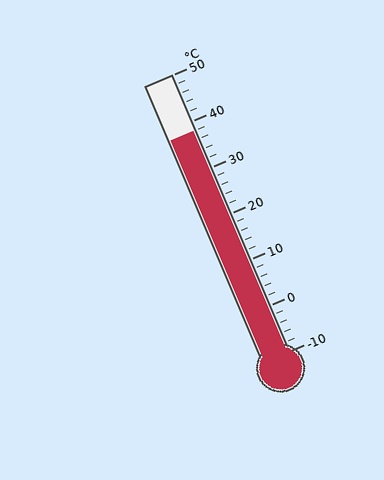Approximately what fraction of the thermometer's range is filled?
The thermometer is filled to approximately 80% of its range.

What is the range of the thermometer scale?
The thermometer scale ranges from -10°C to 50°C.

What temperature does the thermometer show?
The thermometer shows approximately 38°C.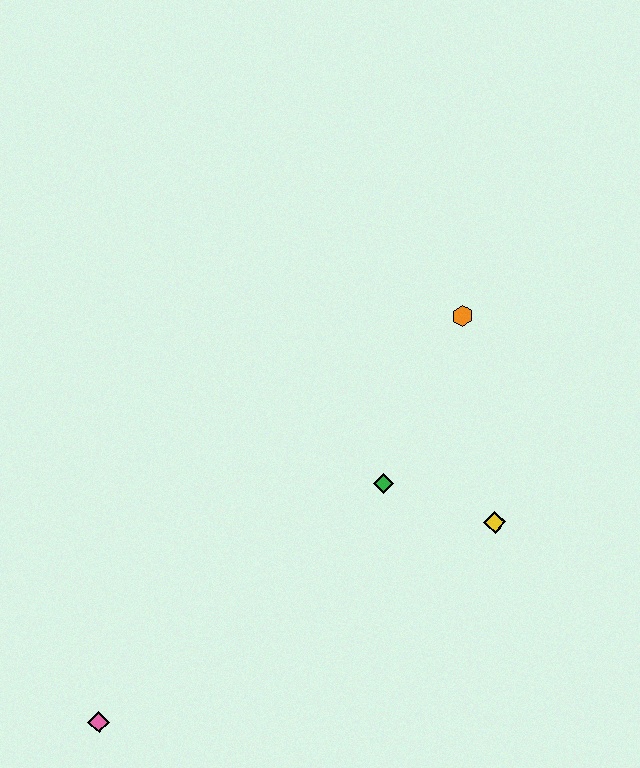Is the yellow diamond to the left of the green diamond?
No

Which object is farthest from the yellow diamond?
The pink diamond is farthest from the yellow diamond.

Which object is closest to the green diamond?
The yellow diamond is closest to the green diamond.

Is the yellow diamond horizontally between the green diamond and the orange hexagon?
No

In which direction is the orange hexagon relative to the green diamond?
The orange hexagon is above the green diamond.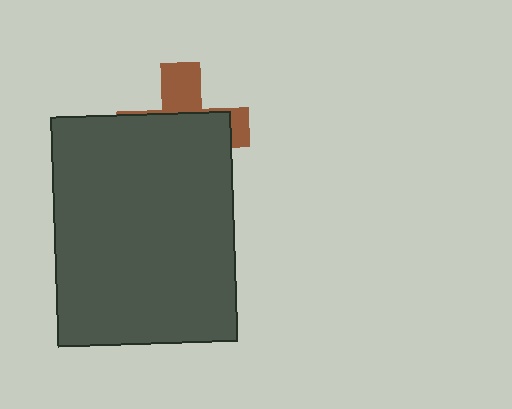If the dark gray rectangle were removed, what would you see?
You would see the complete brown cross.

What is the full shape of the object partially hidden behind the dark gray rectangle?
The partially hidden object is a brown cross.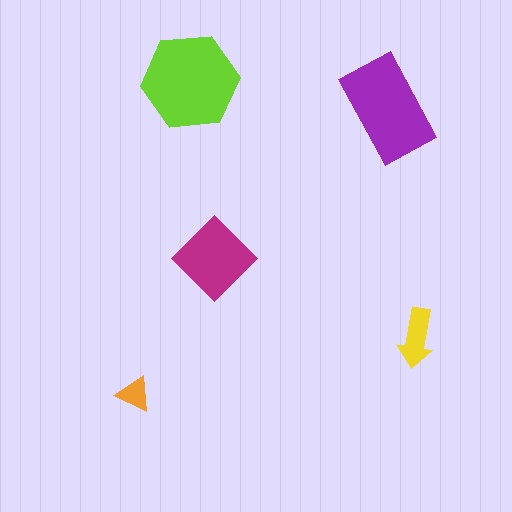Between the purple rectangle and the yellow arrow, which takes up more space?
The purple rectangle.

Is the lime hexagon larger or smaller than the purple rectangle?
Larger.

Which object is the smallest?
The orange triangle.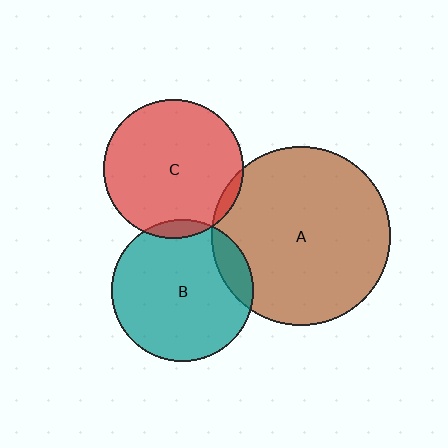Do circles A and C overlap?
Yes.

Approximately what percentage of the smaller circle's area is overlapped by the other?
Approximately 5%.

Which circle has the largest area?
Circle A (brown).